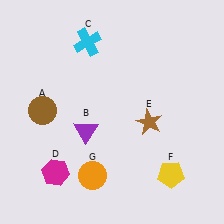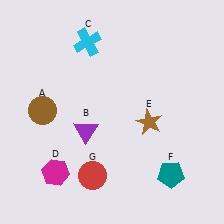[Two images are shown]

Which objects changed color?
F changed from yellow to teal. G changed from orange to red.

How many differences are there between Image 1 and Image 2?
There are 2 differences between the two images.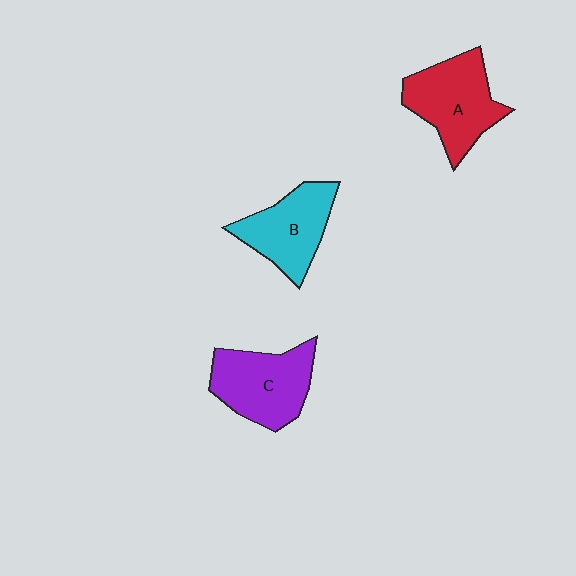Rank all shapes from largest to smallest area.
From largest to smallest: A (red), C (purple), B (cyan).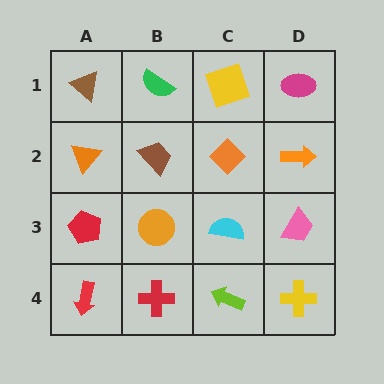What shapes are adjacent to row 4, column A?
A red pentagon (row 3, column A), a red cross (row 4, column B).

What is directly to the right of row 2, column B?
An orange diamond.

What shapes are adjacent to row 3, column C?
An orange diamond (row 2, column C), a lime arrow (row 4, column C), an orange circle (row 3, column B), a pink trapezoid (row 3, column D).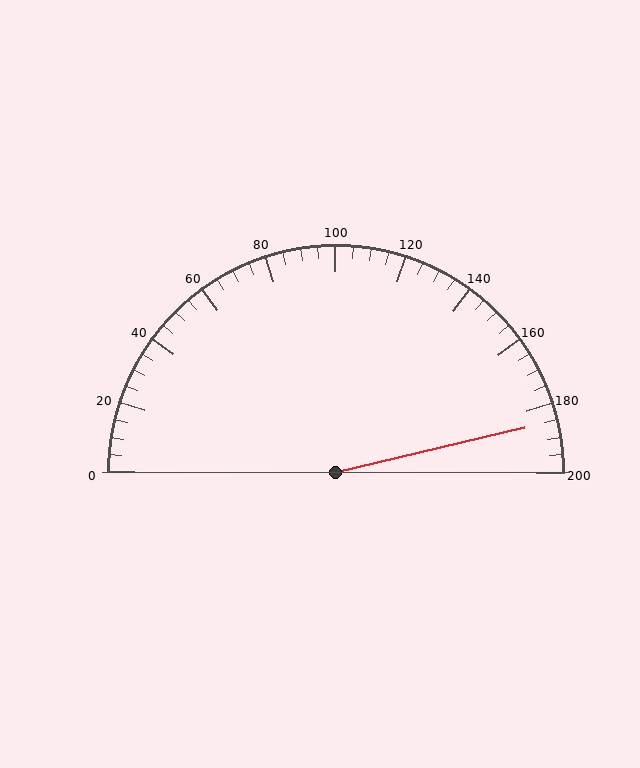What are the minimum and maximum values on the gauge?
The gauge ranges from 0 to 200.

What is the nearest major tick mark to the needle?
The nearest major tick mark is 180.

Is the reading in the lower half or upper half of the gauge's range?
The reading is in the upper half of the range (0 to 200).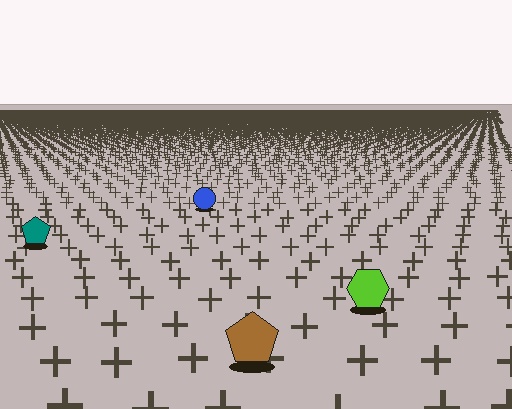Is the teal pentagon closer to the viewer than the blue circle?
Yes. The teal pentagon is closer — you can tell from the texture gradient: the ground texture is coarser near it.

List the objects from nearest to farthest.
From nearest to farthest: the brown pentagon, the lime hexagon, the teal pentagon, the blue circle.